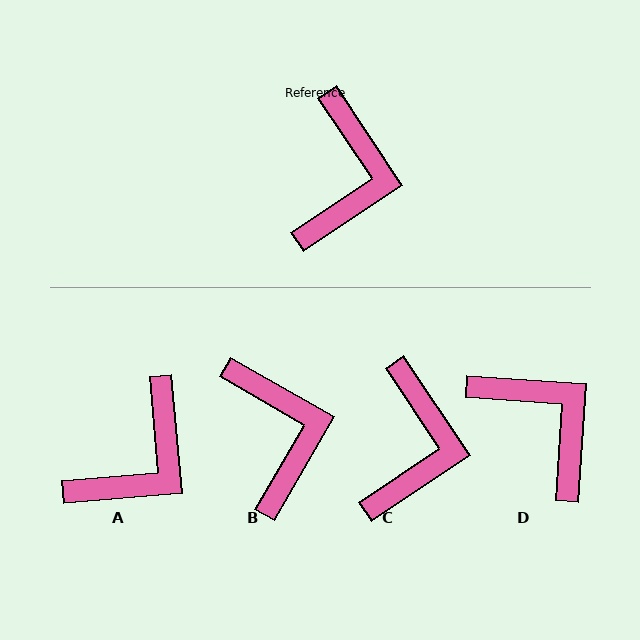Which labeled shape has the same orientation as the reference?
C.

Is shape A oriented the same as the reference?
No, it is off by about 29 degrees.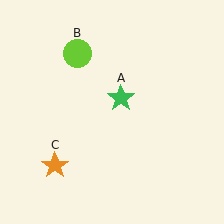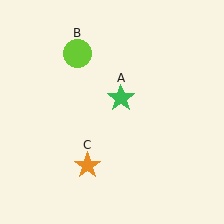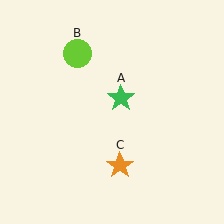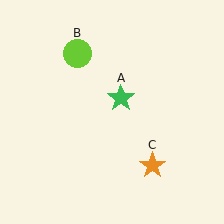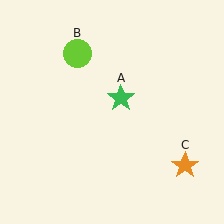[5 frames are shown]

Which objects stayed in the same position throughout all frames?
Green star (object A) and lime circle (object B) remained stationary.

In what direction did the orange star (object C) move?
The orange star (object C) moved right.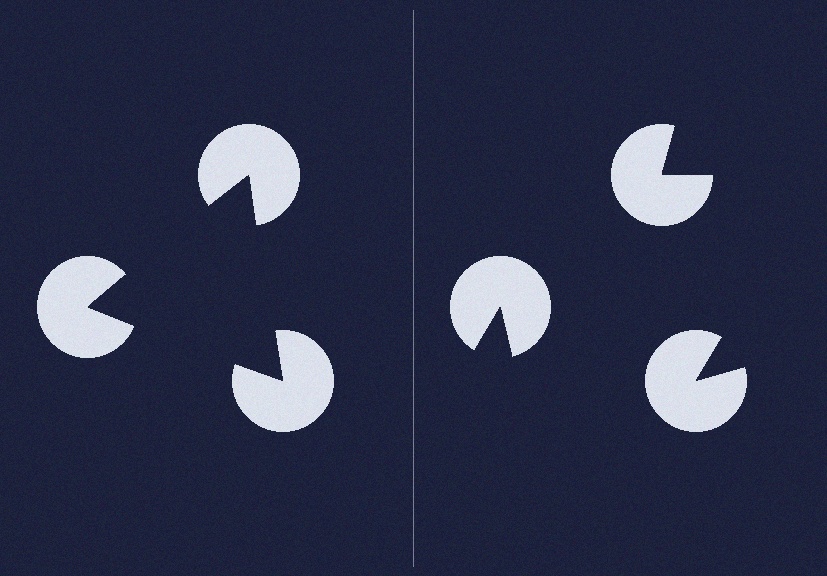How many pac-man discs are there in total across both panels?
6 — 3 on each side.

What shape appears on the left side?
An illusory triangle.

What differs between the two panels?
The pac-man discs are positioned identically on both sides; only the wedge orientations differ. On the left they align to a triangle; on the right they are misaligned.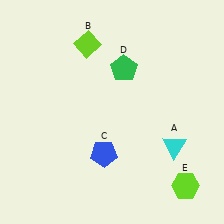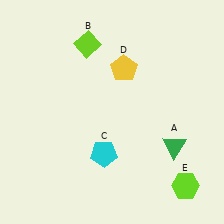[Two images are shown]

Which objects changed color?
A changed from cyan to green. C changed from blue to cyan. D changed from green to yellow.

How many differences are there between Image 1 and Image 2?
There are 3 differences between the two images.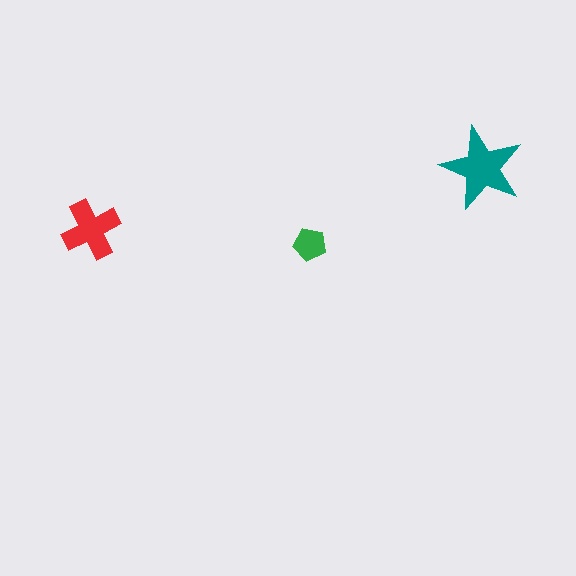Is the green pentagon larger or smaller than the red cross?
Smaller.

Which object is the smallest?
The green pentagon.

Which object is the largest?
The teal star.